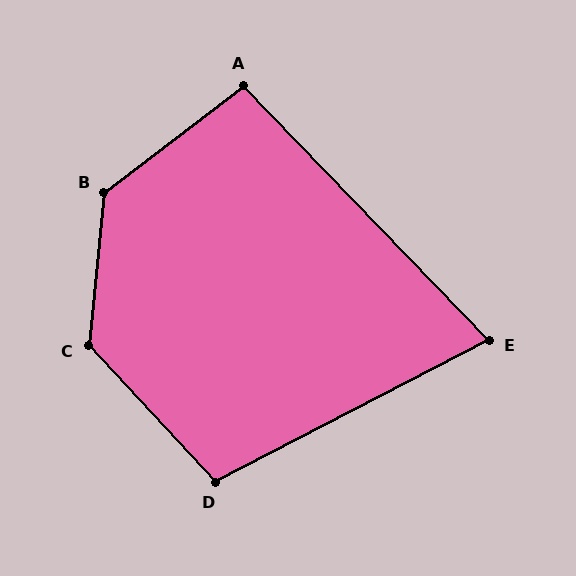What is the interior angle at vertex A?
Approximately 96 degrees (obtuse).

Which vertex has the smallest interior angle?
E, at approximately 74 degrees.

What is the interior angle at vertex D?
Approximately 105 degrees (obtuse).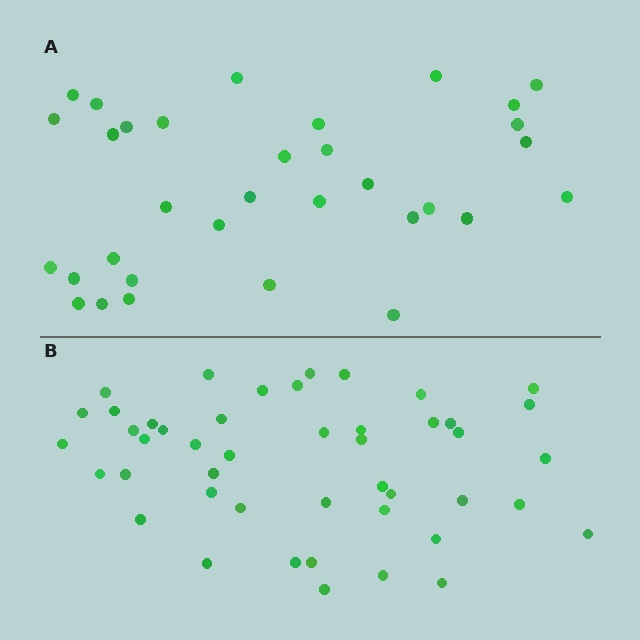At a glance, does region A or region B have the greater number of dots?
Region B (the bottom region) has more dots.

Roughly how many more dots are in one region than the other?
Region B has approximately 15 more dots than region A.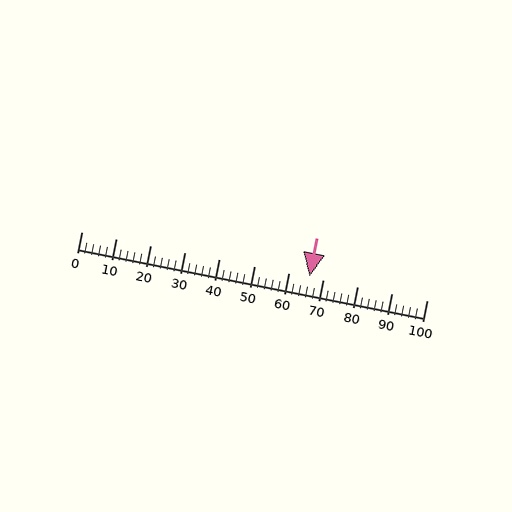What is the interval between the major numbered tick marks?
The major tick marks are spaced 10 units apart.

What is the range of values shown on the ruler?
The ruler shows values from 0 to 100.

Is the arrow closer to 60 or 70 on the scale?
The arrow is closer to 70.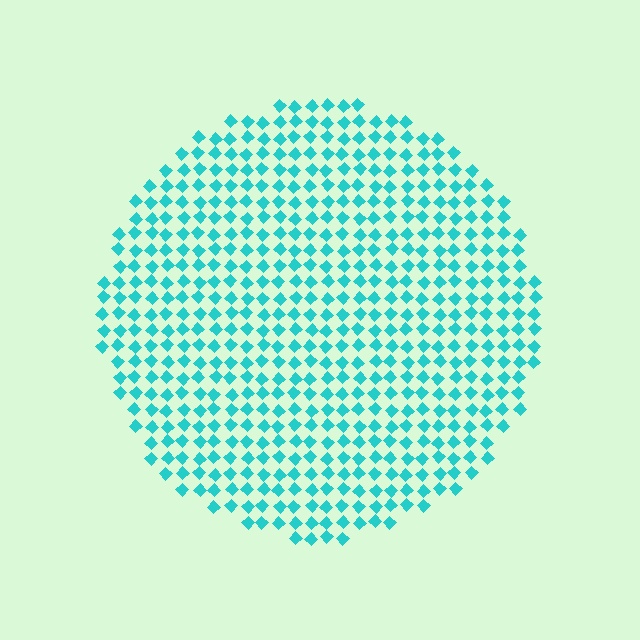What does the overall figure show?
The overall figure shows a circle.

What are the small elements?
The small elements are diamonds.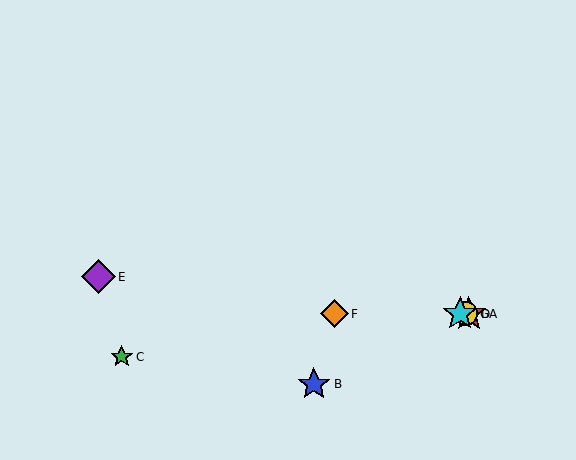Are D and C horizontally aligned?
No, D is at y≈314 and C is at y≈357.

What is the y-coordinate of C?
Object C is at y≈357.